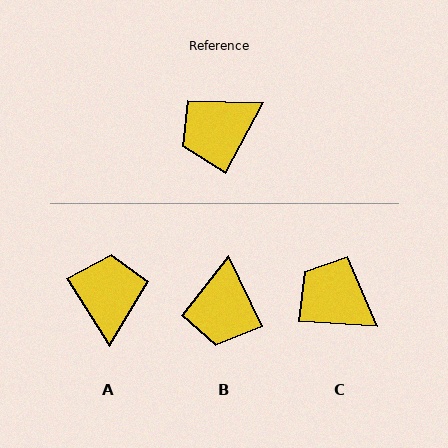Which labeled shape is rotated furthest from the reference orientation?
A, about 120 degrees away.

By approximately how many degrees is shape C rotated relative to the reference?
Approximately 65 degrees clockwise.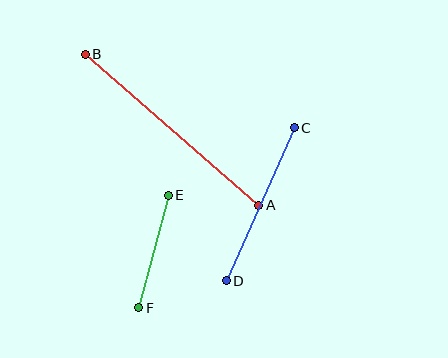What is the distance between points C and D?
The distance is approximately 167 pixels.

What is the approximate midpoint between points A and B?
The midpoint is at approximately (172, 130) pixels.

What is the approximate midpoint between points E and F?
The midpoint is at approximately (154, 251) pixels.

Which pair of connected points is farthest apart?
Points A and B are farthest apart.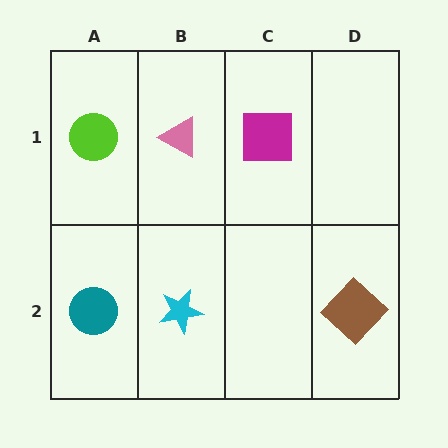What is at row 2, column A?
A teal circle.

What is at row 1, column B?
A pink triangle.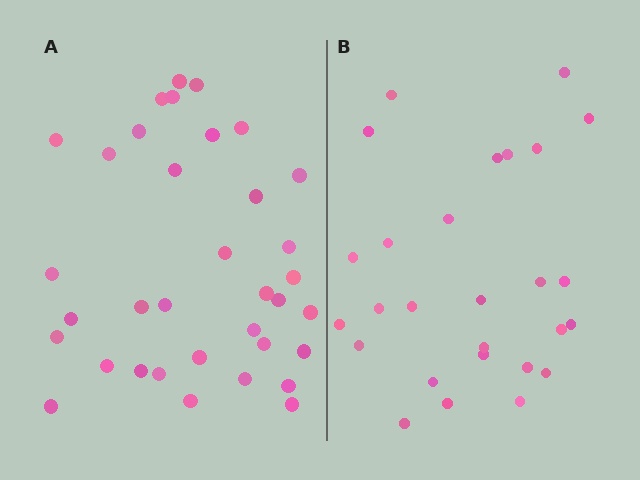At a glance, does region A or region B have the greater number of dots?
Region A (the left region) has more dots.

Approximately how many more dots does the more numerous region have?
Region A has roughly 8 or so more dots than region B.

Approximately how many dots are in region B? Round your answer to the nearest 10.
About 30 dots. (The exact count is 27, which rounds to 30.)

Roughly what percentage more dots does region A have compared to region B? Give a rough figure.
About 30% more.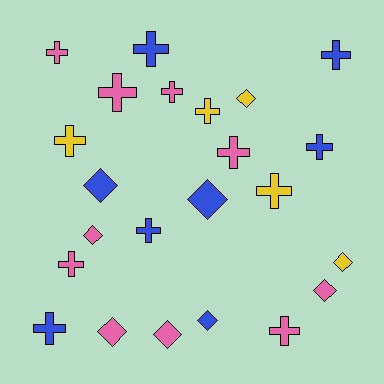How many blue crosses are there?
There are 5 blue crosses.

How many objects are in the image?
There are 23 objects.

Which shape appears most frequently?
Cross, with 14 objects.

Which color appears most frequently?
Pink, with 10 objects.